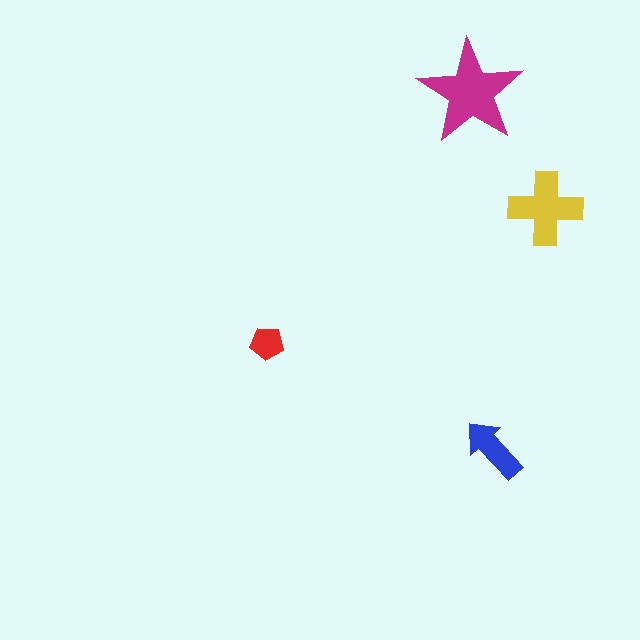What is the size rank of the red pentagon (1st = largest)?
4th.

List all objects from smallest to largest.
The red pentagon, the blue arrow, the yellow cross, the magenta star.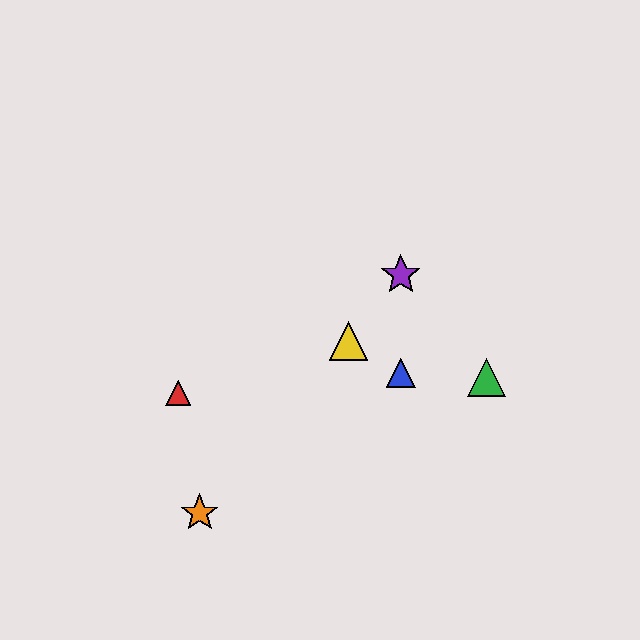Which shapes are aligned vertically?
The blue triangle, the purple star are aligned vertically.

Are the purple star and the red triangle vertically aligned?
No, the purple star is at x≈401 and the red triangle is at x≈178.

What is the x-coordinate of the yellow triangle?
The yellow triangle is at x≈349.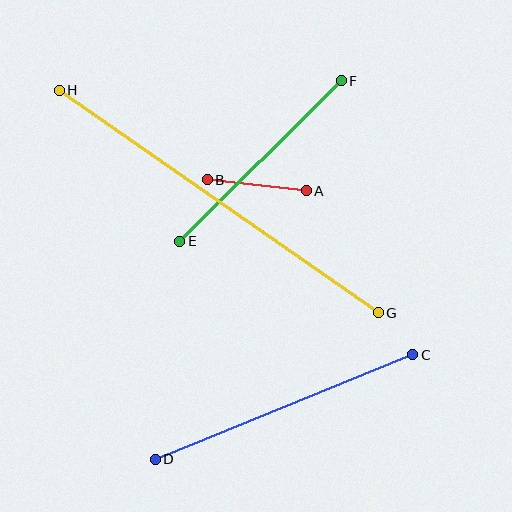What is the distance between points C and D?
The distance is approximately 278 pixels.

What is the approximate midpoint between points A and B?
The midpoint is at approximately (257, 185) pixels.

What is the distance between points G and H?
The distance is approximately 389 pixels.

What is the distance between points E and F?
The distance is approximately 228 pixels.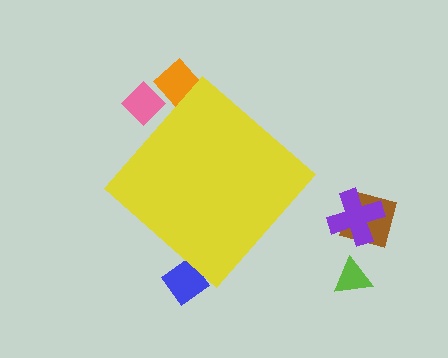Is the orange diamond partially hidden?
Yes, the orange diamond is partially hidden behind the yellow diamond.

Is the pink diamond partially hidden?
Yes, the pink diamond is partially hidden behind the yellow diamond.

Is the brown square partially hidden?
No, the brown square is fully visible.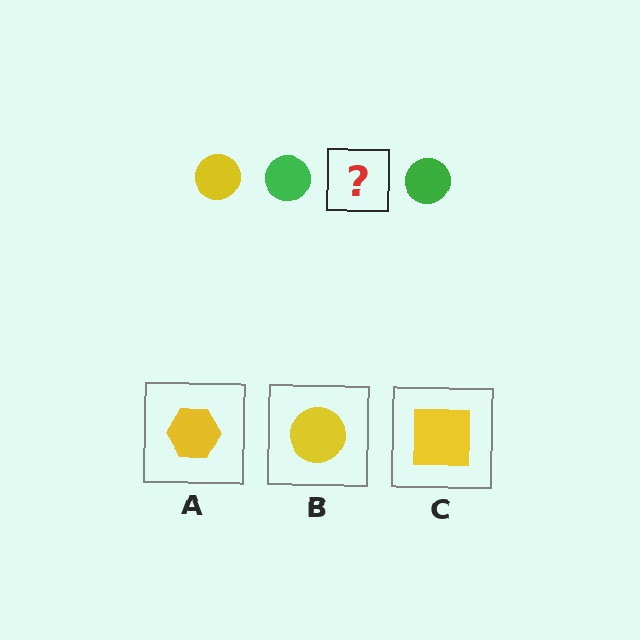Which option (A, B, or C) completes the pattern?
B.